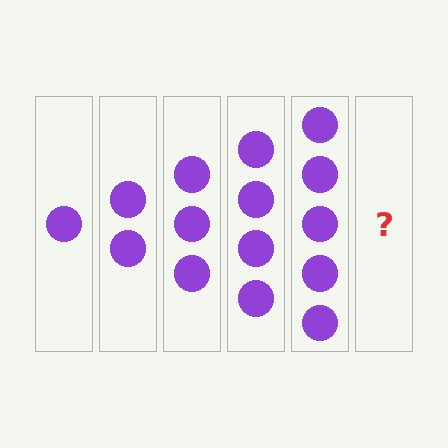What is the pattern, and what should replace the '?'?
The pattern is that each step adds one more circle. The '?' should be 6 circles.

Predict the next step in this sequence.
The next step is 6 circles.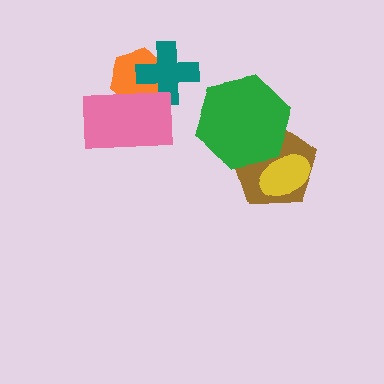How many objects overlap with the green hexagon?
2 objects overlap with the green hexagon.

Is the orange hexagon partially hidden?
Yes, it is partially covered by another shape.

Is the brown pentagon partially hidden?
Yes, it is partially covered by another shape.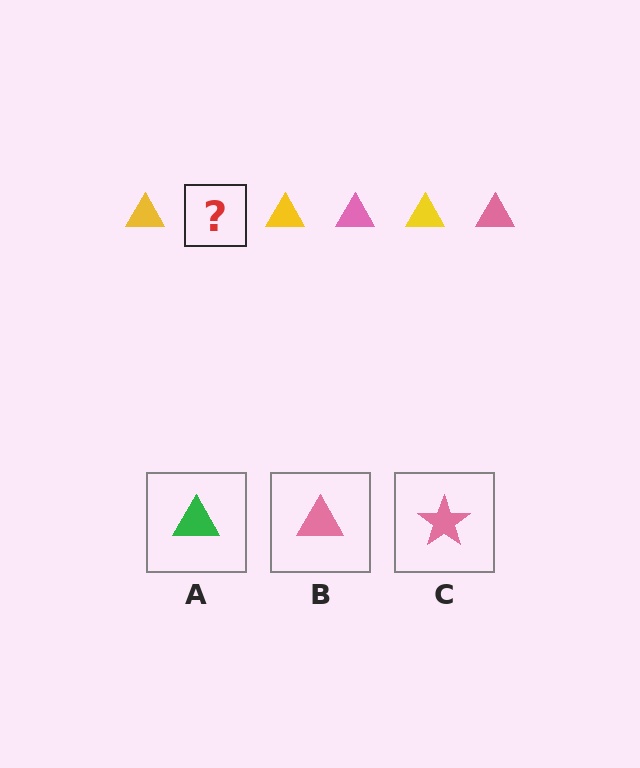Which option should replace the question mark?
Option B.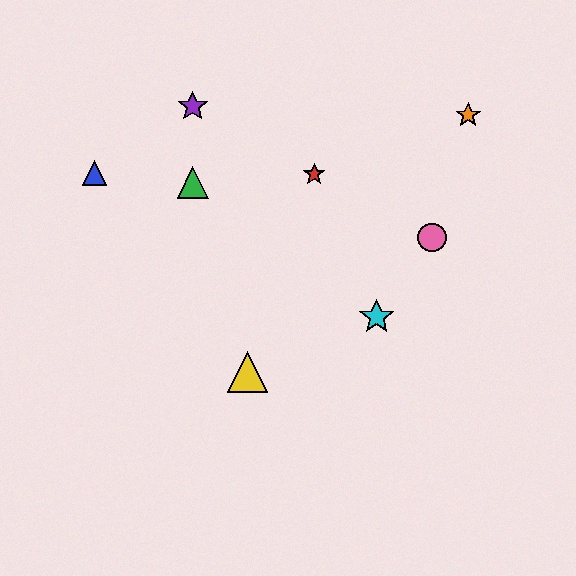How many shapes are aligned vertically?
2 shapes (the green triangle, the purple star) are aligned vertically.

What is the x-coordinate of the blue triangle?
The blue triangle is at x≈95.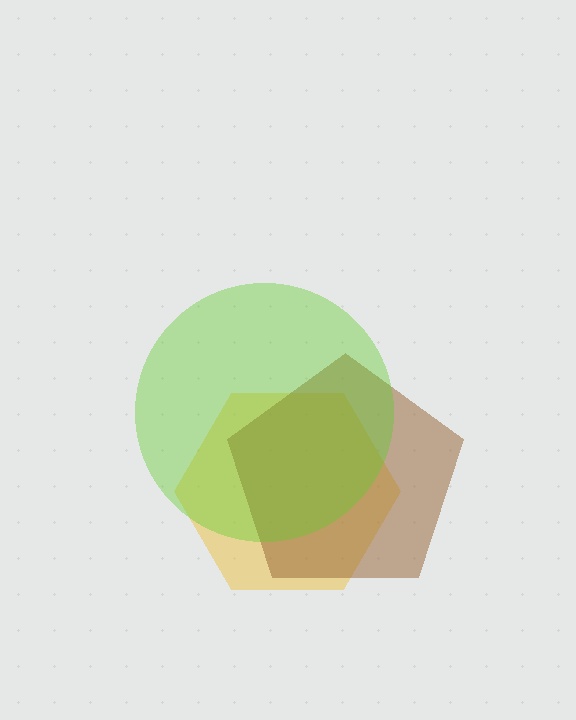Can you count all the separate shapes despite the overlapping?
Yes, there are 3 separate shapes.